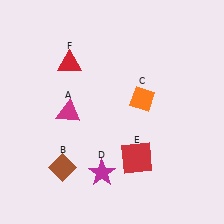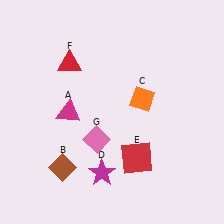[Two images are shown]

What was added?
A pink diamond (G) was added in Image 2.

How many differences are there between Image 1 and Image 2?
There is 1 difference between the two images.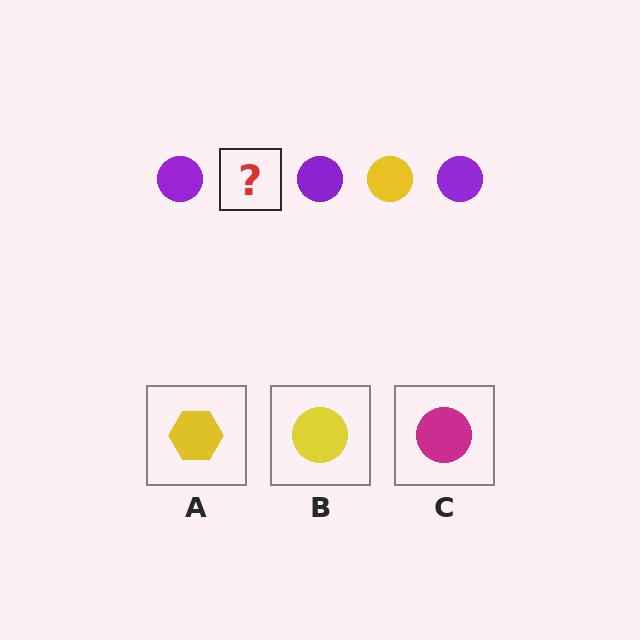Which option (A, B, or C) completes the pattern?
B.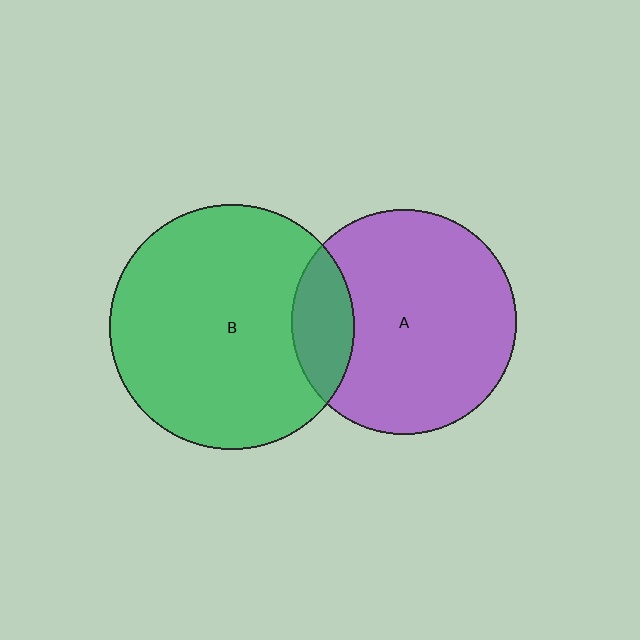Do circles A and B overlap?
Yes.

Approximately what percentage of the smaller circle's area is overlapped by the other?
Approximately 15%.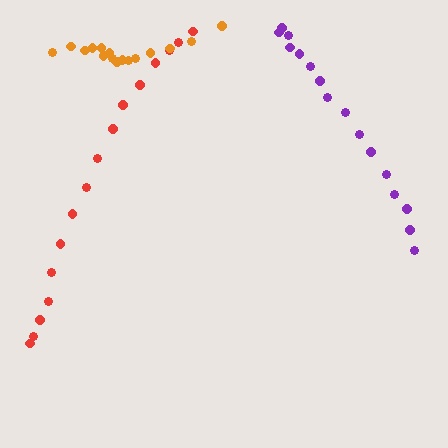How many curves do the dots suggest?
There are 3 distinct paths.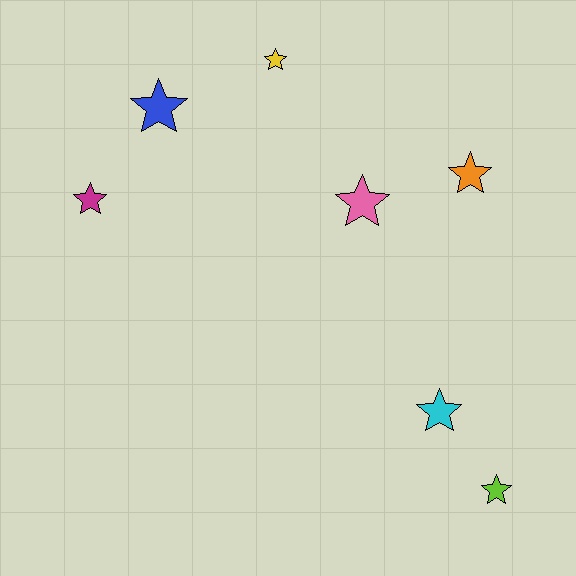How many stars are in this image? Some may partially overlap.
There are 7 stars.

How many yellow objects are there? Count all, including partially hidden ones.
There is 1 yellow object.